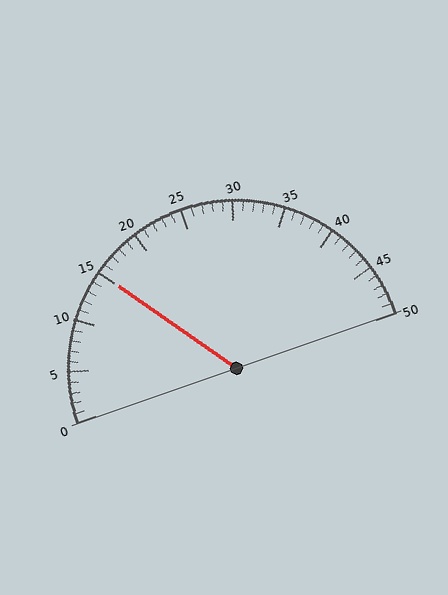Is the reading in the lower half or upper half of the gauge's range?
The reading is in the lower half of the range (0 to 50).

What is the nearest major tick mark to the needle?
The nearest major tick mark is 15.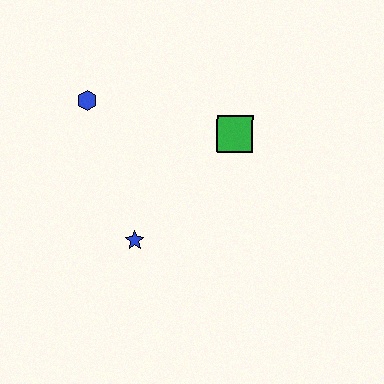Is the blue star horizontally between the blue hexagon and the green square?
Yes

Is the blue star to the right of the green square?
No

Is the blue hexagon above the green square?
Yes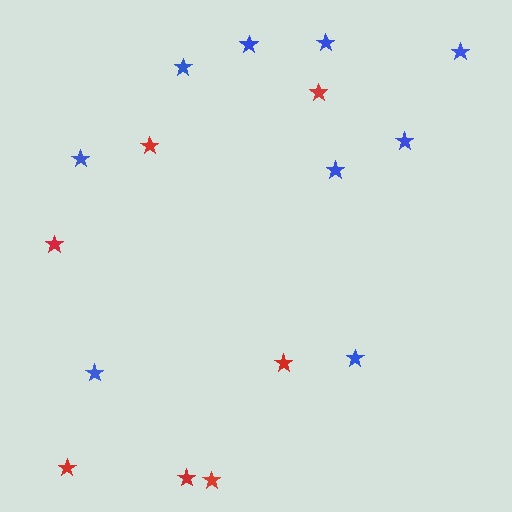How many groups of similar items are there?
There are 2 groups: one group of blue stars (9) and one group of red stars (7).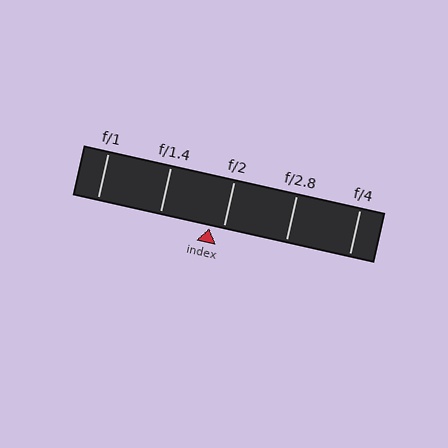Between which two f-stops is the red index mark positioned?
The index mark is between f/1.4 and f/2.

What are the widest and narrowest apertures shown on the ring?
The widest aperture shown is f/1 and the narrowest is f/4.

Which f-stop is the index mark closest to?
The index mark is closest to f/2.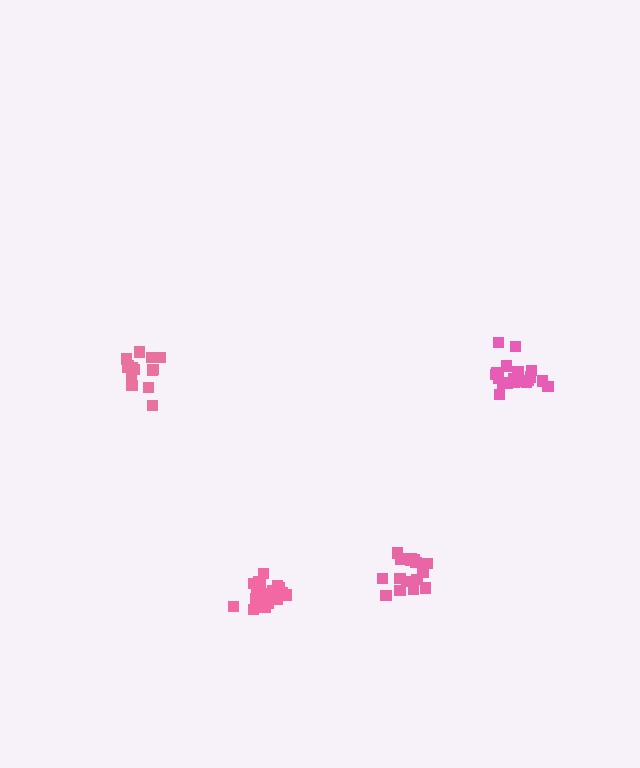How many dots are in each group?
Group 1: 16 dots, Group 2: 20 dots, Group 3: 20 dots, Group 4: 14 dots (70 total).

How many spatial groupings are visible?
There are 4 spatial groupings.